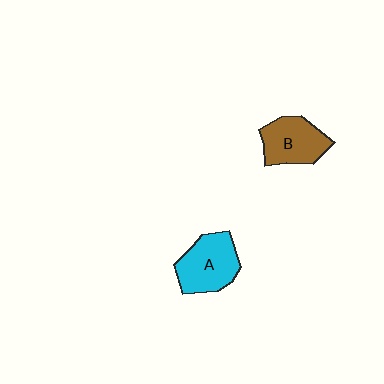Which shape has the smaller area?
Shape B (brown).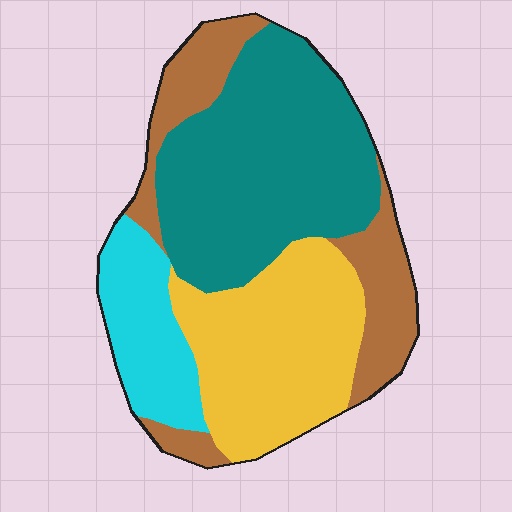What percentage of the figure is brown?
Brown takes up about one fifth (1/5) of the figure.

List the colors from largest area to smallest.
From largest to smallest: teal, yellow, brown, cyan.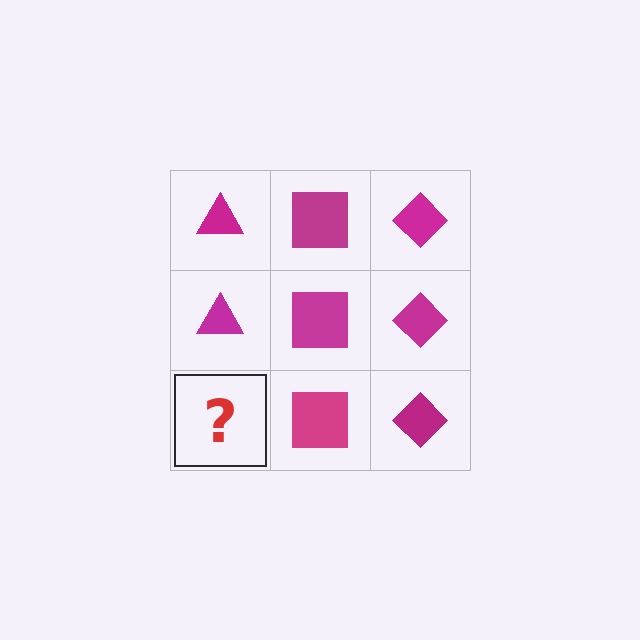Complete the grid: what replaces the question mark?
The question mark should be replaced with a magenta triangle.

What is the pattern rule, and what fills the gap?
The rule is that each column has a consistent shape. The gap should be filled with a magenta triangle.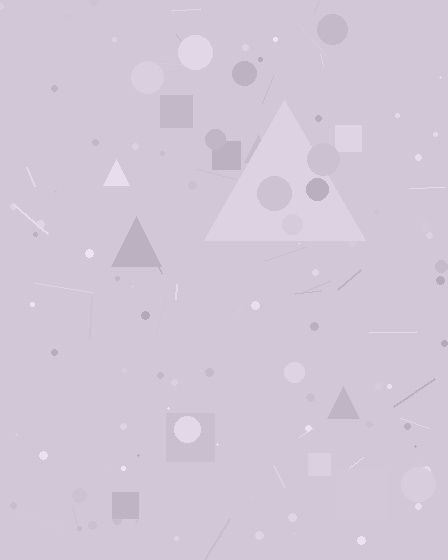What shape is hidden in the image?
A triangle is hidden in the image.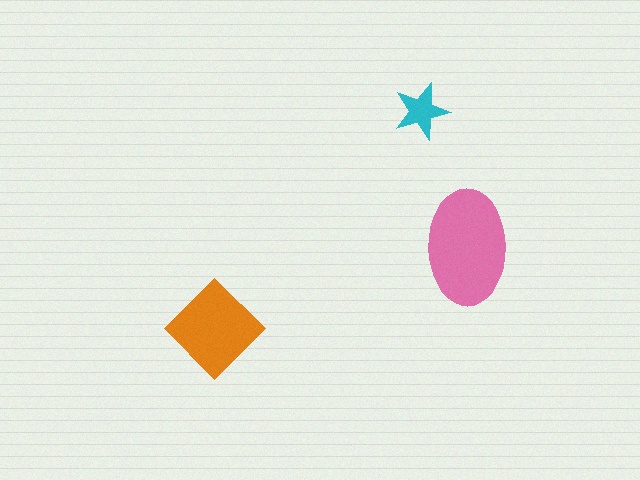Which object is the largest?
The pink ellipse.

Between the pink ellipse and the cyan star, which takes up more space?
The pink ellipse.